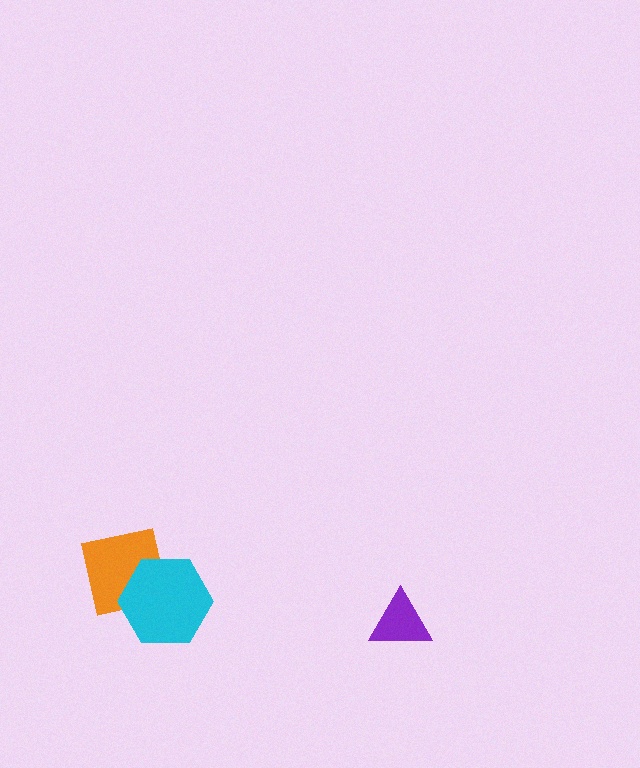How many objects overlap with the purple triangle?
0 objects overlap with the purple triangle.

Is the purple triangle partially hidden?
No, no other shape covers it.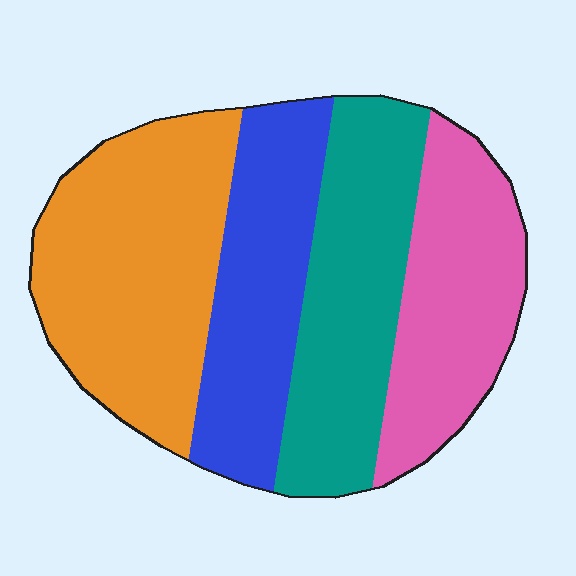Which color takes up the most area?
Orange, at roughly 30%.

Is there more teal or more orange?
Orange.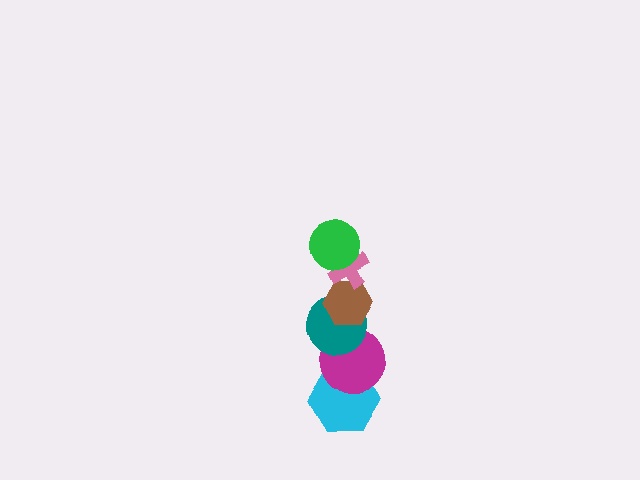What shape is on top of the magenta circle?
The teal circle is on top of the magenta circle.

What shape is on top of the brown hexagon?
The pink cross is on top of the brown hexagon.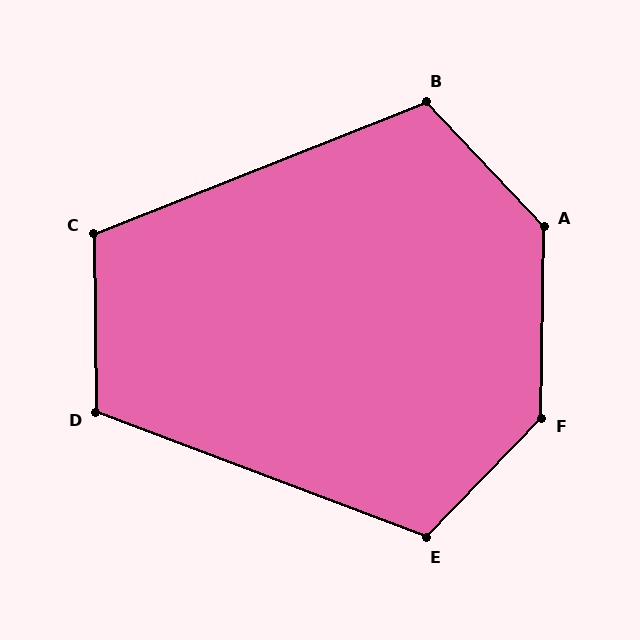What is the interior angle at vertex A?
Approximately 136 degrees (obtuse).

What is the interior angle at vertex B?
Approximately 112 degrees (obtuse).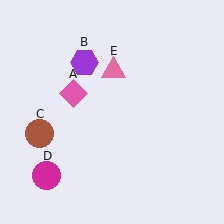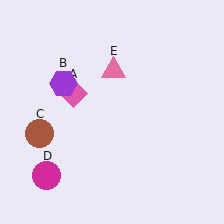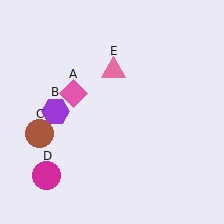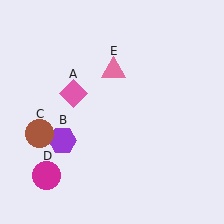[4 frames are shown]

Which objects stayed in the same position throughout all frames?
Pink diamond (object A) and brown circle (object C) and magenta circle (object D) and pink triangle (object E) remained stationary.